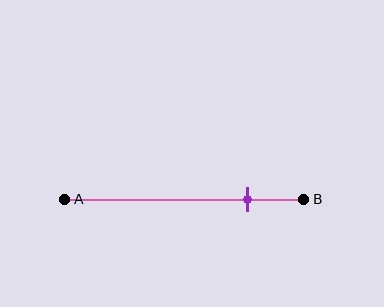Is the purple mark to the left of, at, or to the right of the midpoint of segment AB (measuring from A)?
The purple mark is to the right of the midpoint of segment AB.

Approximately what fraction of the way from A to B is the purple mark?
The purple mark is approximately 75% of the way from A to B.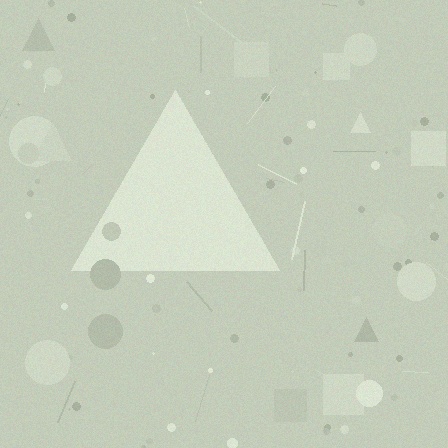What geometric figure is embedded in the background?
A triangle is embedded in the background.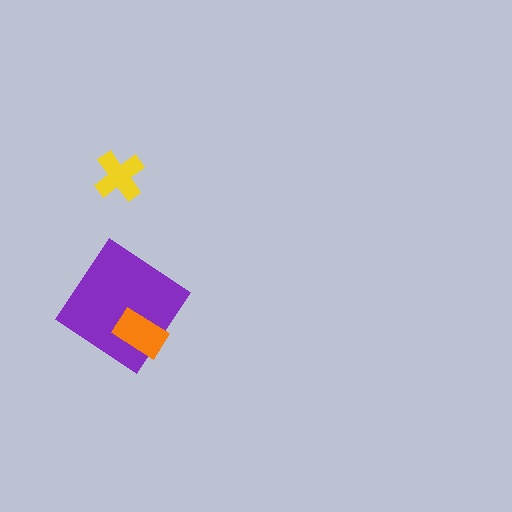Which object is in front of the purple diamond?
The orange rectangle is in front of the purple diamond.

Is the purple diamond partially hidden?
Yes, it is partially covered by another shape.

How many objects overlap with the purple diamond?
1 object overlaps with the purple diamond.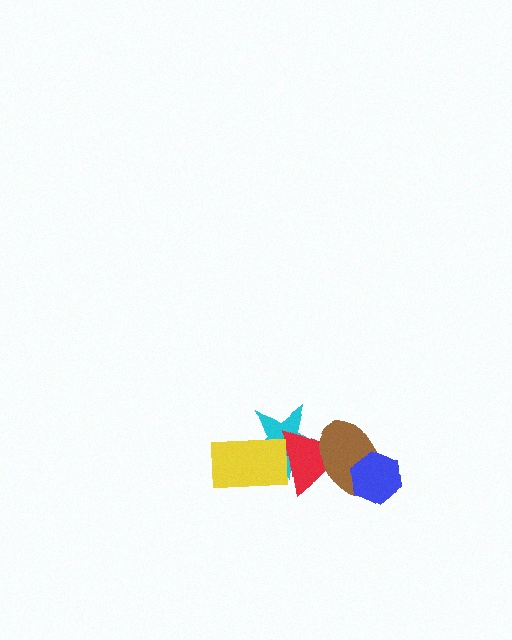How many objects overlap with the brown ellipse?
3 objects overlap with the brown ellipse.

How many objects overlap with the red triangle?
3 objects overlap with the red triangle.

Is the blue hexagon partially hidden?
No, no other shape covers it.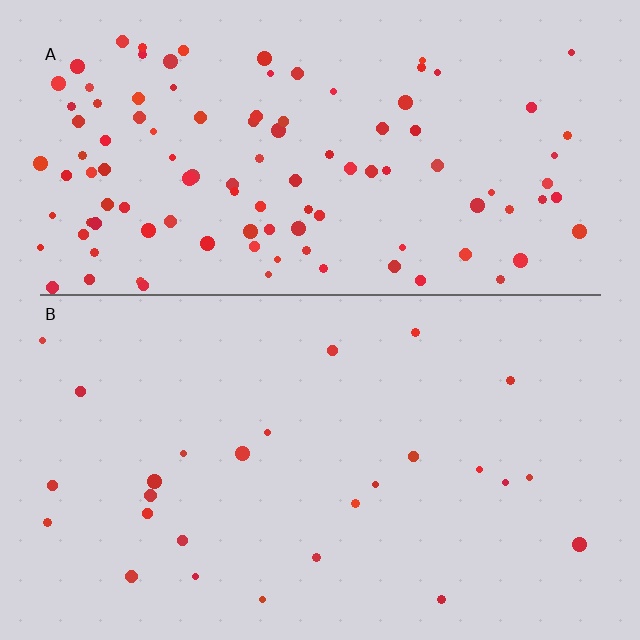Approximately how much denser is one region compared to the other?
Approximately 4.2× — region A over region B.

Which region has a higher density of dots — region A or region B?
A (the top).